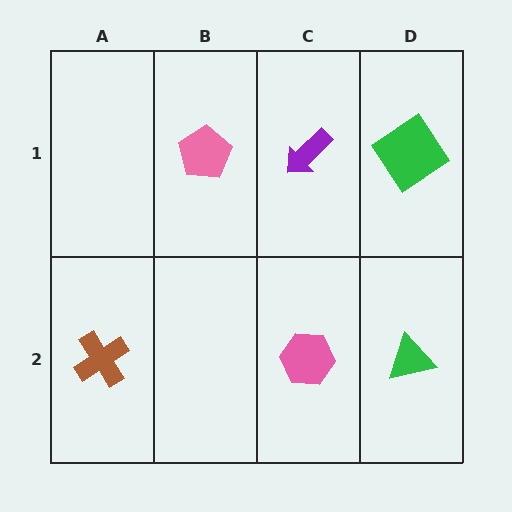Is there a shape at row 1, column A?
No, that cell is empty.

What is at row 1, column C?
A purple arrow.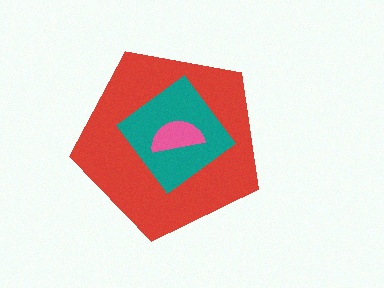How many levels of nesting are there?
3.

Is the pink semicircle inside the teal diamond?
Yes.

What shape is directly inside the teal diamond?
The pink semicircle.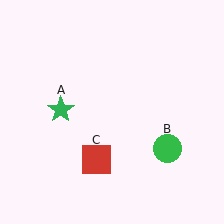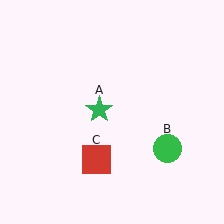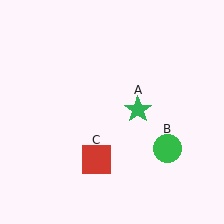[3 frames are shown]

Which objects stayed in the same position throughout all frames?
Green circle (object B) and red square (object C) remained stationary.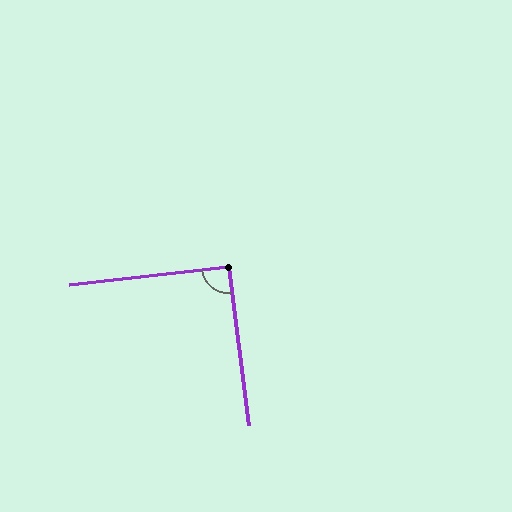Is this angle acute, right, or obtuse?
It is approximately a right angle.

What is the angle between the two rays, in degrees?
Approximately 91 degrees.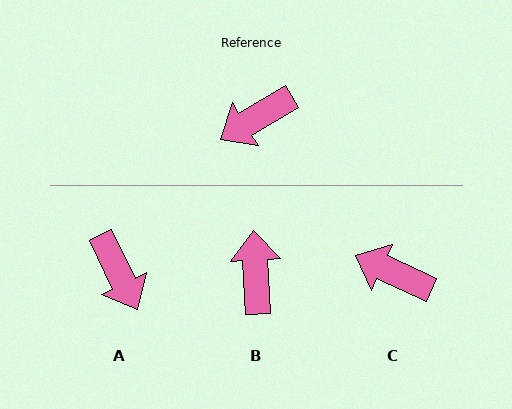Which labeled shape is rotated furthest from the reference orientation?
B, about 118 degrees away.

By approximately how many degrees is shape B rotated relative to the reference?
Approximately 118 degrees clockwise.